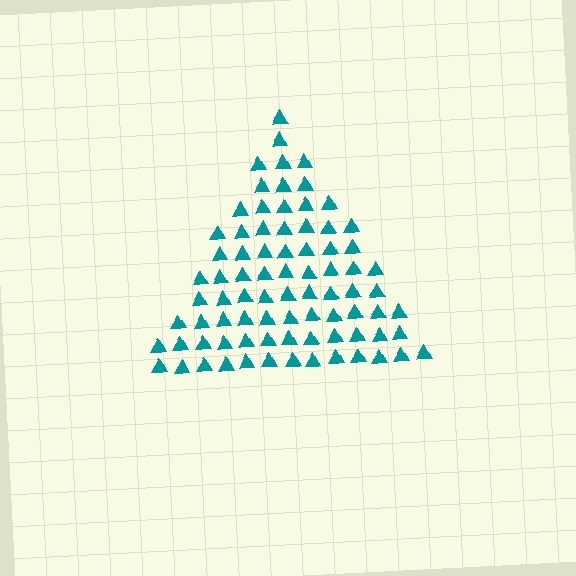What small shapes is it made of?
It is made of small triangles.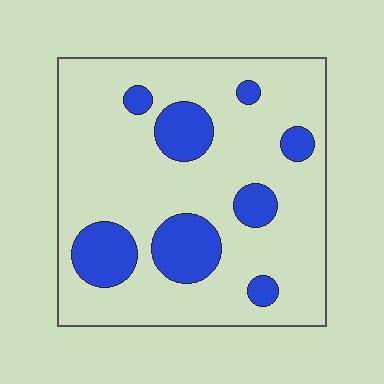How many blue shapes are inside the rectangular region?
8.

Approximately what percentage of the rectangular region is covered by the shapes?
Approximately 20%.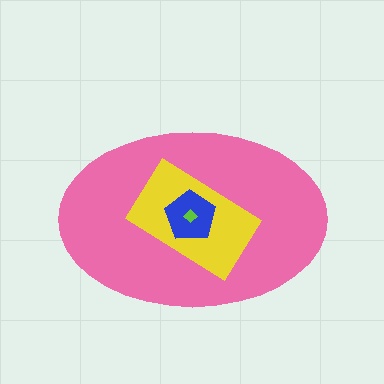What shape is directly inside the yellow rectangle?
The blue pentagon.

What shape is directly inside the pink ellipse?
The yellow rectangle.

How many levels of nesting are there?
4.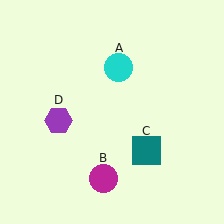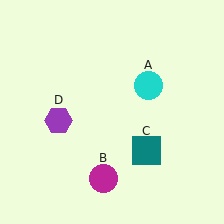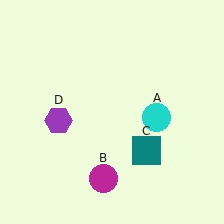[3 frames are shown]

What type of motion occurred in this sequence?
The cyan circle (object A) rotated clockwise around the center of the scene.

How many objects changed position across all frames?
1 object changed position: cyan circle (object A).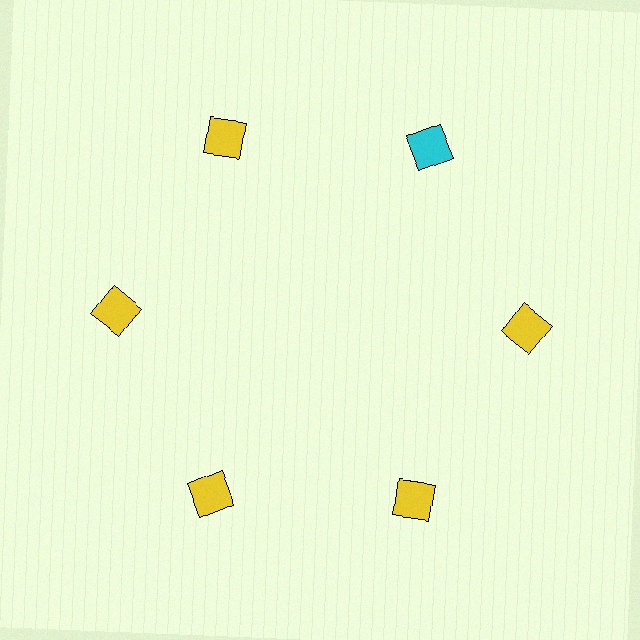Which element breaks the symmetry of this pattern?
The cyan square at roughly the 1 o'clock position breaks the symmetry. All other shapes are yellow squares.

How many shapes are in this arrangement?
There are 6 shapes arranged in a ring pattern.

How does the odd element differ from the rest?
It has a different color: cyan instead of yellow.